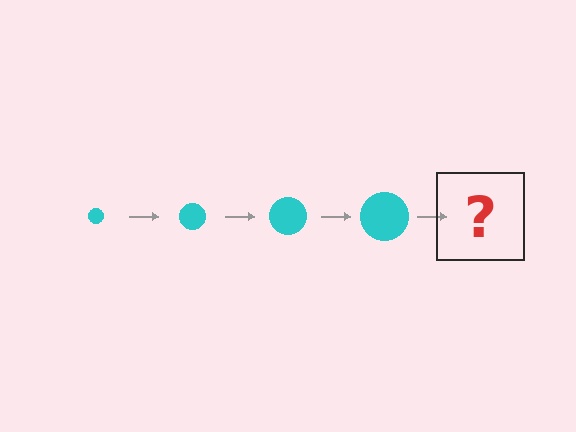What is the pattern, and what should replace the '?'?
The pattern is that the circle gets progressively larger each step. The '?' should be a cyan circle, larger than the previous one.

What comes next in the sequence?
The next element should be a cyan circle, larger than the previous one.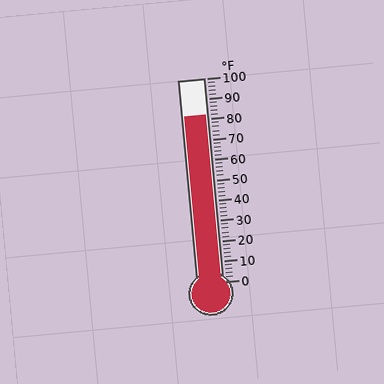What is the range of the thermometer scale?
The thermometer scale ranges from 0°F to 100°F.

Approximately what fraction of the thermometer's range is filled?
The thermometer is filled to approximately 80% of its range.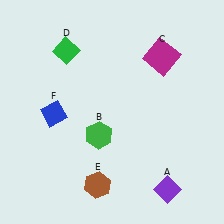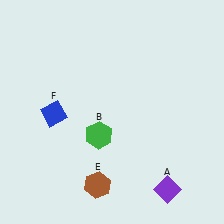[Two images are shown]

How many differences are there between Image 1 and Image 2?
There are 2 differences between the two images.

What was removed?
The magenta square (C), the green diamond (D) were removed in Image 2.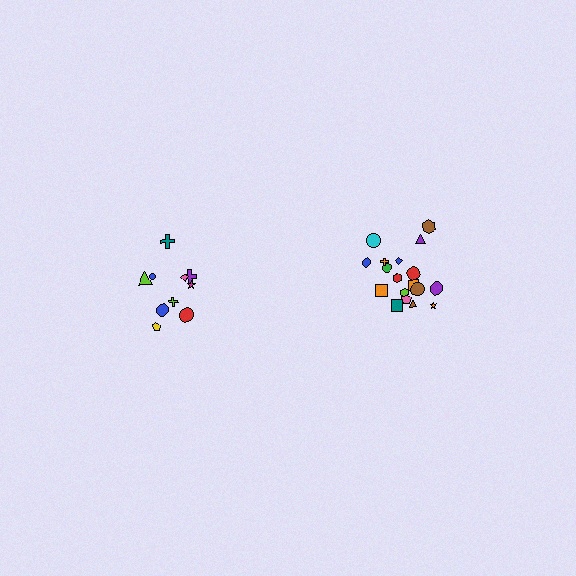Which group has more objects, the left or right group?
The right group.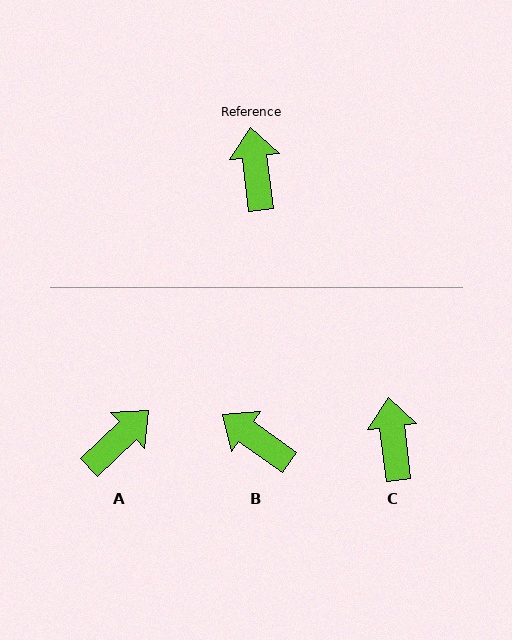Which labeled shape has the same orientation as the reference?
C.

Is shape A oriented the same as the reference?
No, it is off by about 54 degrees.